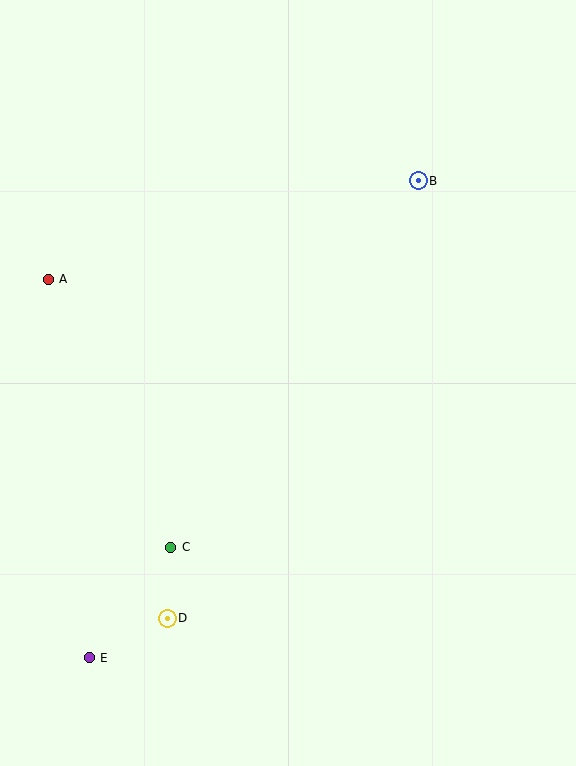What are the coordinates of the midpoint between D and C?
The midpoint between D and C is at (169, 583).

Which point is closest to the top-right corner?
Point B is closest to the top-right corner.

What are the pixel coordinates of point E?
Point E is at (89, 658).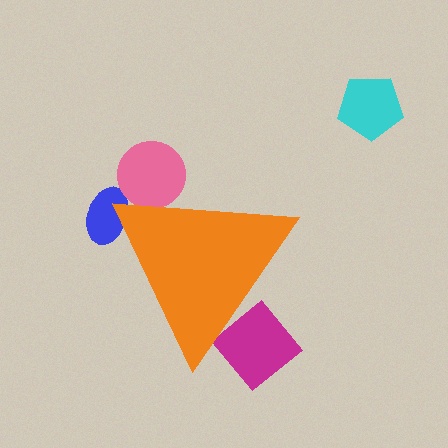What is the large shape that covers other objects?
An orange triangle.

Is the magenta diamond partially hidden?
Yes, the magenta diamond is partially hidden behind the orange triangle.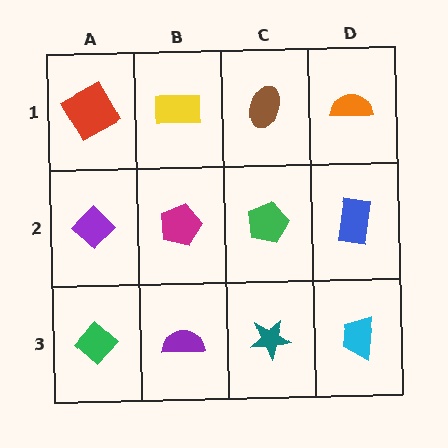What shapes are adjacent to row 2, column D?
An orange semicircle (row 1, column D), a cyan trapezoid (row 3, column D), a green pentagon (row 2, column C).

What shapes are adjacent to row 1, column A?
A purple diamond (row 2, column A), a yellow rectangle (row 1, column B).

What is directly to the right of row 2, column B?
A green pentagon.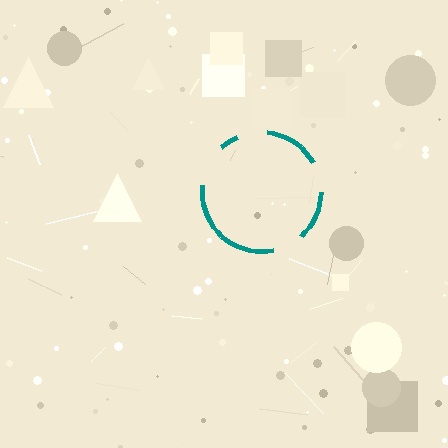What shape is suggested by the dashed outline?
The dashed outline suggests a circle.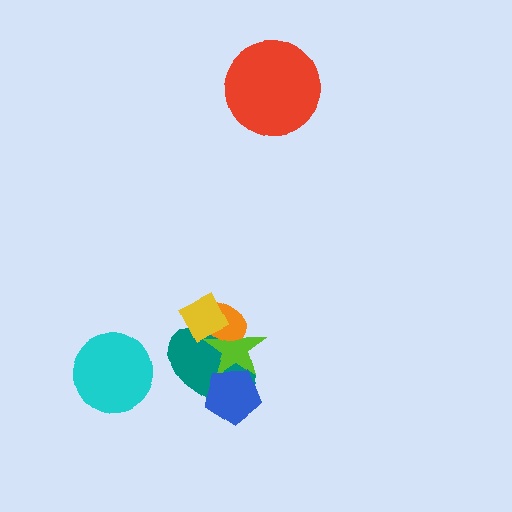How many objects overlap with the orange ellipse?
3 objects overlap with the orange ellipse.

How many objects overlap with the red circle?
0 objects overlap with the red circle.